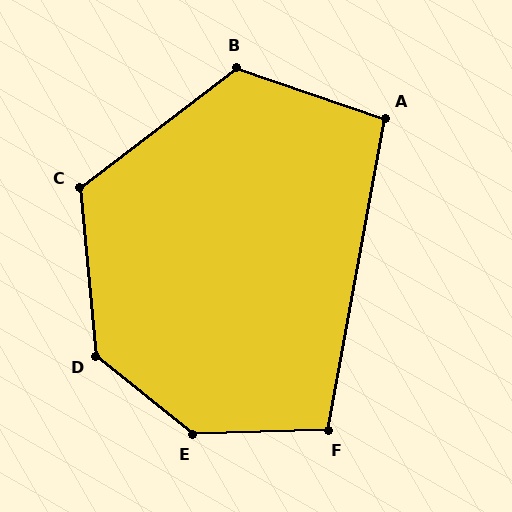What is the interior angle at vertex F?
Approximately 102 degrees (obtuse).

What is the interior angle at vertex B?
Approximately 124 degrees (obtuse).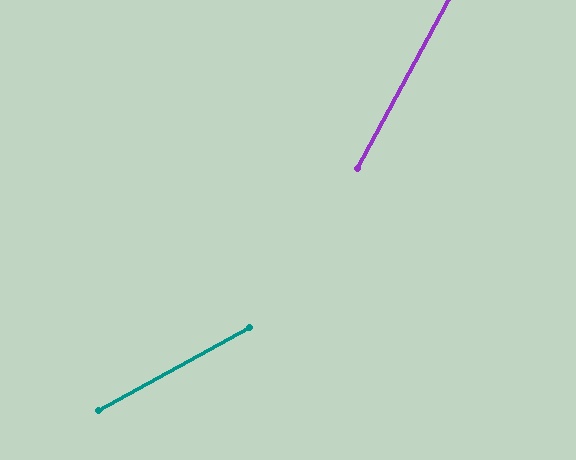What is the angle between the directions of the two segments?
Approximately 33 degrees.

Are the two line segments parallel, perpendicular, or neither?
Neither parallel nor perpendicular — they differ by about 33°.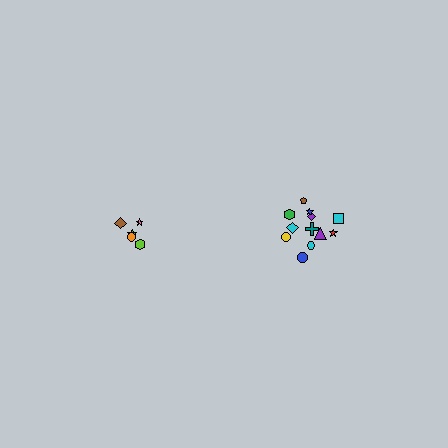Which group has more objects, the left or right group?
The right group.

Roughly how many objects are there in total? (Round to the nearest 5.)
Roughly 15 objects in total.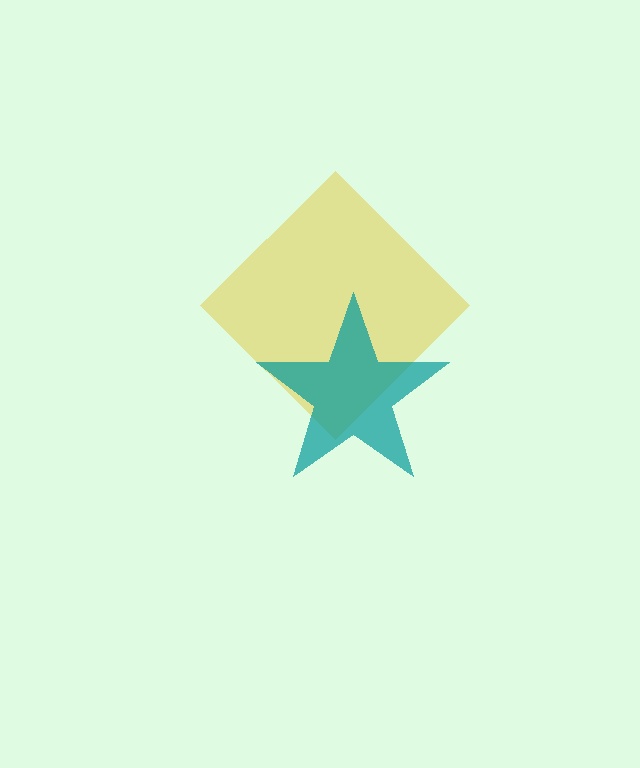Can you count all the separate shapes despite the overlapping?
Yes, there are 2 separate shapes.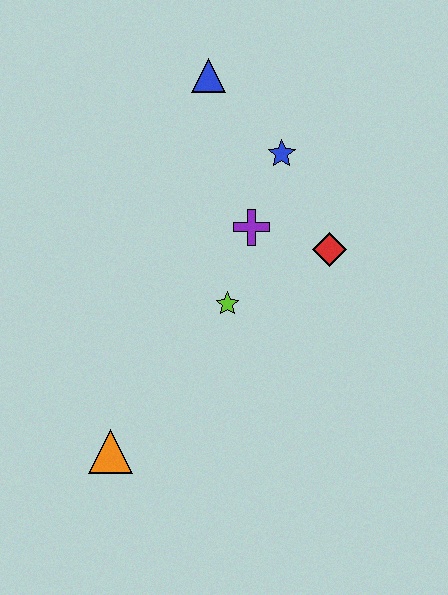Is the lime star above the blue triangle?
No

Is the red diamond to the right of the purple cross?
Yes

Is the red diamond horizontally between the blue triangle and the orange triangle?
No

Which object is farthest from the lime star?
The blue triangle is farthest from the lime star.